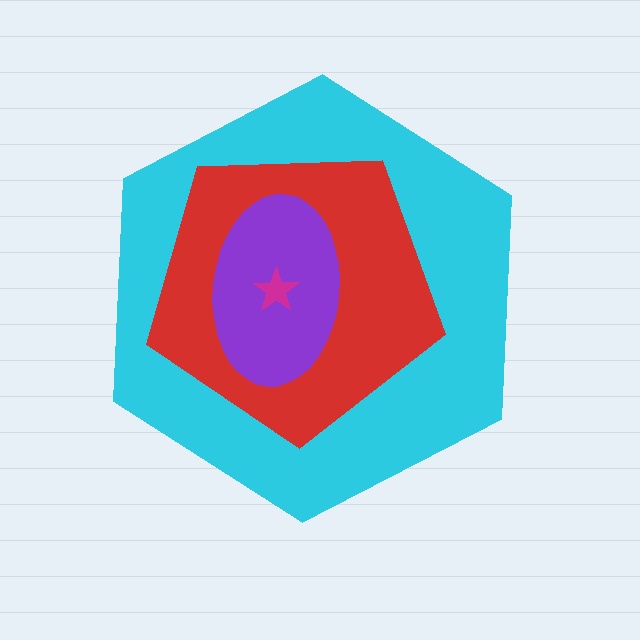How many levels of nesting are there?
4.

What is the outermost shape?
The cyan hexagon.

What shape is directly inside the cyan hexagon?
The red pentagon.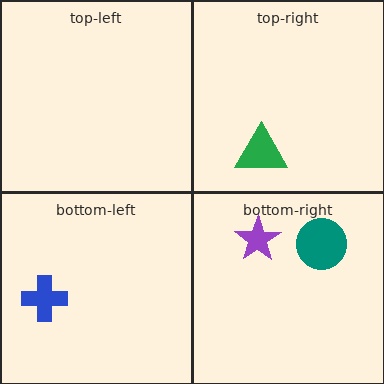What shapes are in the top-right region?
The green triangle.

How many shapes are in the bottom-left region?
1.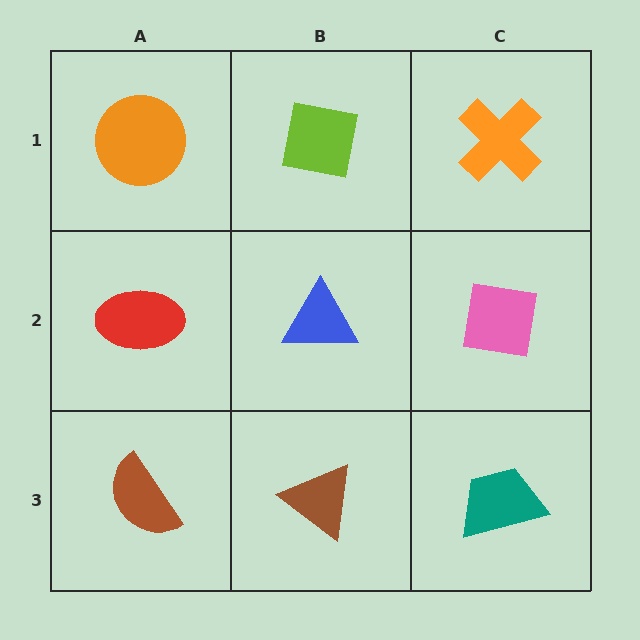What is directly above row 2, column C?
An orange cross.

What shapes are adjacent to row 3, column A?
A red ellipse (row 2, column A), a brown triangle (row 3, column B).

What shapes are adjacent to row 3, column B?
A blue triangle (row 2, column B), a brown semicircle (row 3, column A), a teal trapezoid (row 3, column C).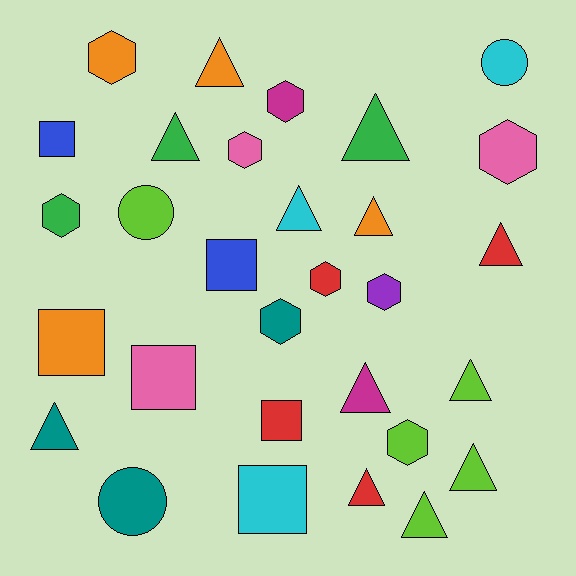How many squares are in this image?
There are 6 squares.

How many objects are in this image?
There are 30 objects.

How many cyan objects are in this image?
There are 3 cyan objects.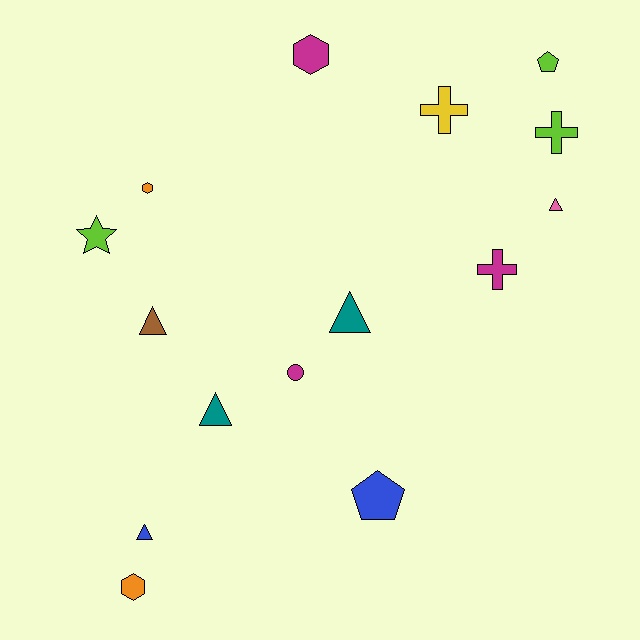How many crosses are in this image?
There are 3 crosses.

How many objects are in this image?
There are 15 objects.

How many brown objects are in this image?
There is 1 brown object.